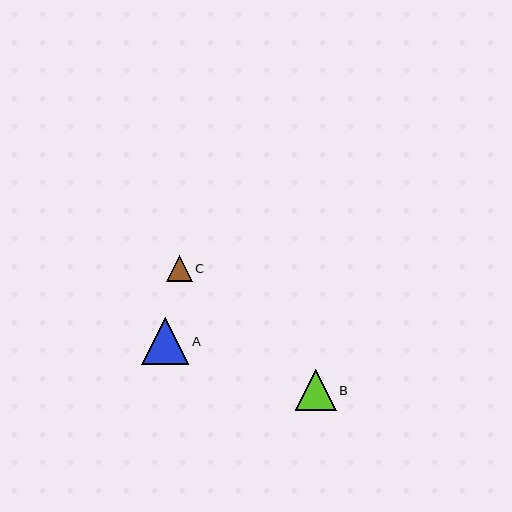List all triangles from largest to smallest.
From largest to smallest: A, B, C.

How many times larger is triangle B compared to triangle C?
Triangle B is approximately 1.6 times the size of triangle C.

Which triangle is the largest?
Triangle A is the largest with a size of approximately 47 pixels.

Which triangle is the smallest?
Triangle C is the smallest with a size of approximately 26 pixels.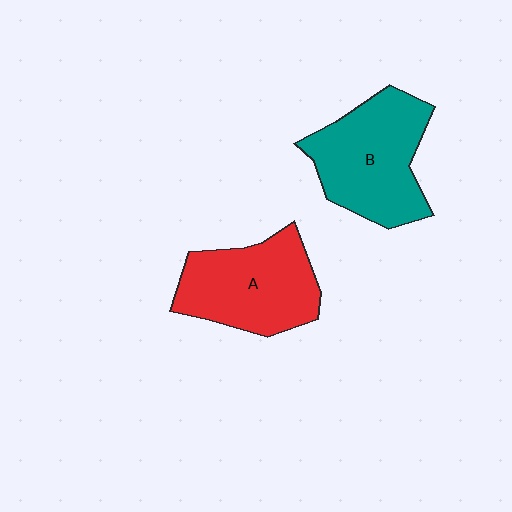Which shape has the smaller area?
Shape A (red).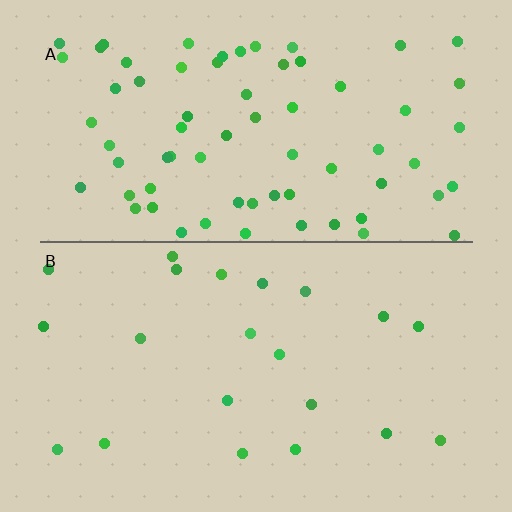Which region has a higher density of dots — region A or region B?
A (the top).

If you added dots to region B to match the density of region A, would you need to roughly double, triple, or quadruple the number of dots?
Approximately triple.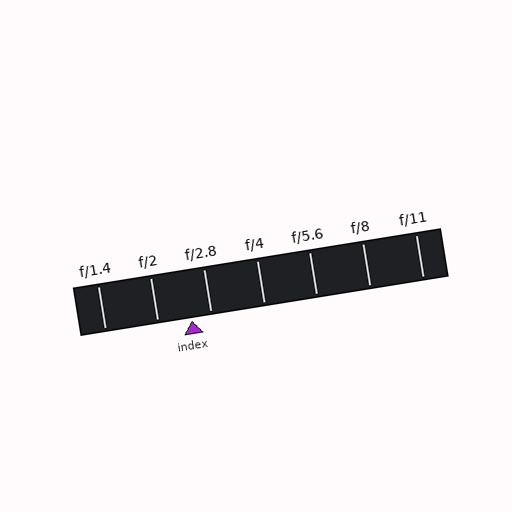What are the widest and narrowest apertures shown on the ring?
The widest aperture shown is f/1.4 and the narrowest is f/11.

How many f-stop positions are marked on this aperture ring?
There are 7 f-stop positions marked.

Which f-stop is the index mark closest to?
The index mark is closest to f/2.8.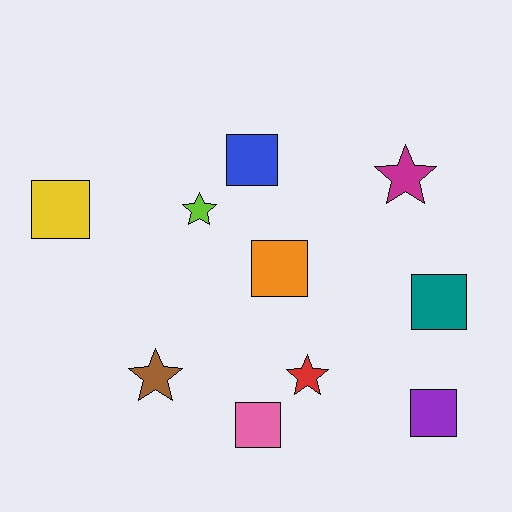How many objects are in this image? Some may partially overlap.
There are 10 objects.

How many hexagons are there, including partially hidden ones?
There are no hexagons.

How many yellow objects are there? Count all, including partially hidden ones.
There is 1 yellow object.